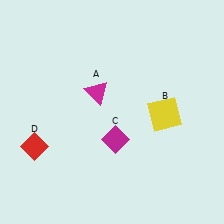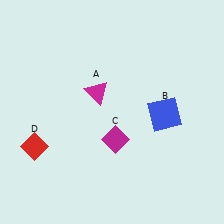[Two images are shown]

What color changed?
The square (B) changed from yellow in Image 1 to blue in Image 2.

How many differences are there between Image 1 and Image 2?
There is 1 difference between the two images.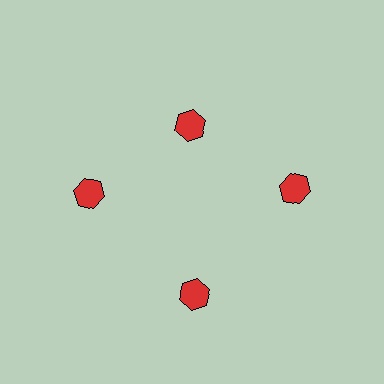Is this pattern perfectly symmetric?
No. The 4 red hexagons are arranged in a ring, but one element near the 12 o'clock position is pulled inward toward the center, breaking the 4-fold rotational symmetry.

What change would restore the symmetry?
The symmetry would be restored by moving it outward, back onto the ring so that all 4 hexagons sit at equal angles and equal distance from the center.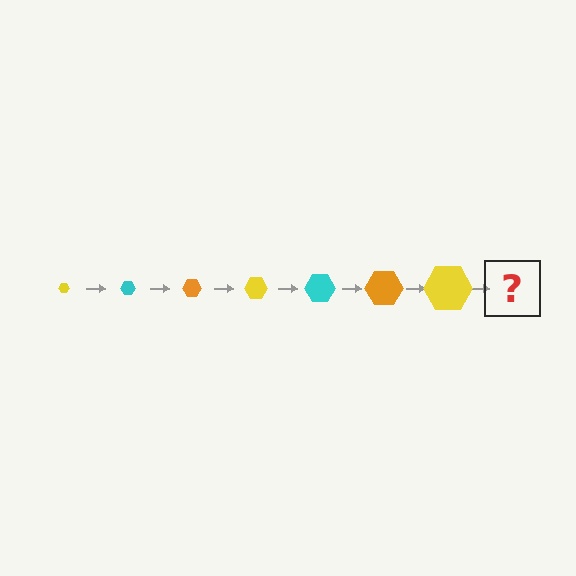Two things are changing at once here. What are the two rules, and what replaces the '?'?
The two rules are that the hexagon grows larger each step and the color cycles through yellow, cyan, and orange. The '?' should be a cyan hexagon, larger than the previous one.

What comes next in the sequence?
The next element should be a cyan hexagon, larger than the previous one.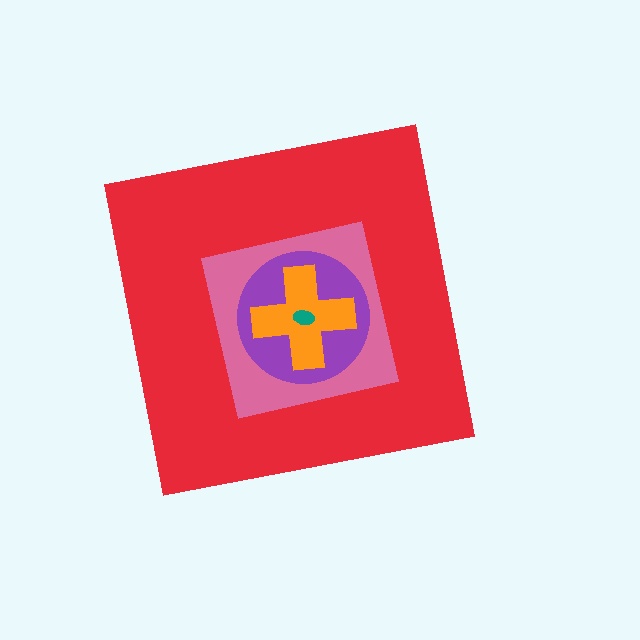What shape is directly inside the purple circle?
The orange cross.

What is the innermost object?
The teal ellipse.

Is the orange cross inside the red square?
Yes.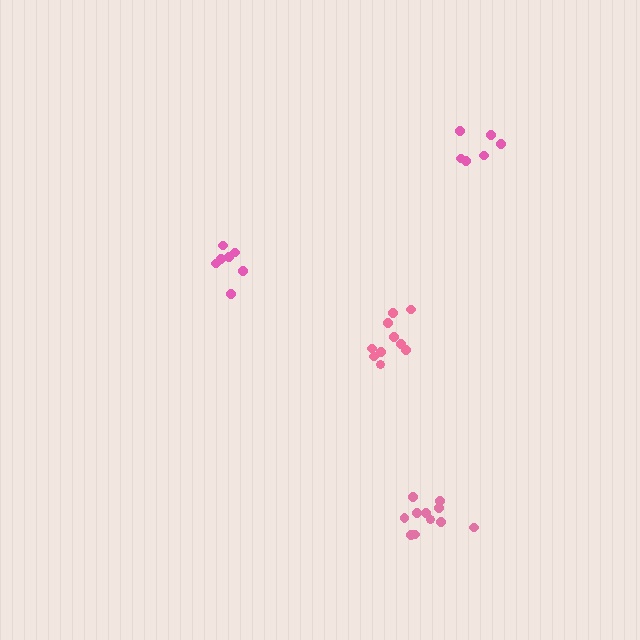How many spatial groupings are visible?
There are 4 spatial groupings.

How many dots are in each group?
Group 1: 10 dots, Group 2: 6 dots, Group 3: 7 dots, Group 4: 11 dots (34 total).